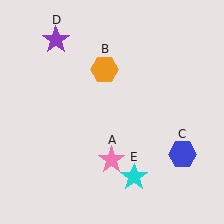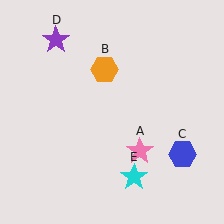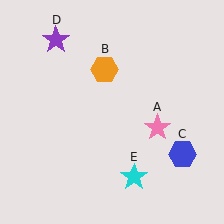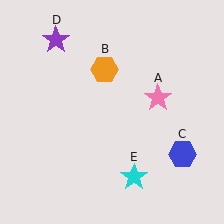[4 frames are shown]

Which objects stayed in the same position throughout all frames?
Orange hexagon (object B) and blue hexagon (object C) and purple star (object D) and cyan star (object E) remained stationary.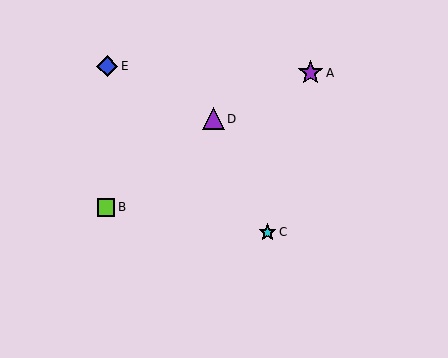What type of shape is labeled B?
Shape B is a lime square.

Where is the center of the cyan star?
The center of the cyan star is at (267, 232).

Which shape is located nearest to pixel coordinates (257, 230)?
The cyan star (labeled C) at (267, 232) is nearest to that location.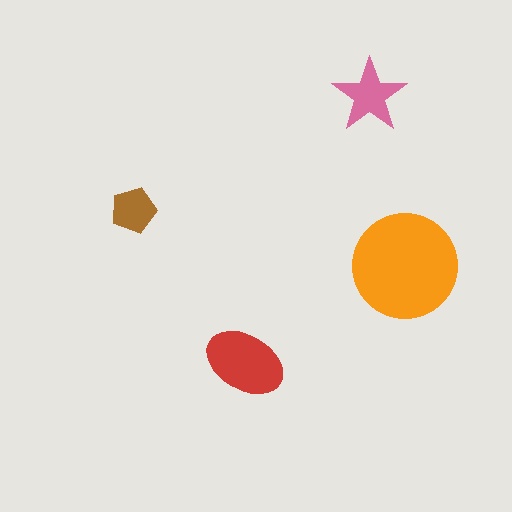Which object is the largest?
The orange circle.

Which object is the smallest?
The brown pentagon.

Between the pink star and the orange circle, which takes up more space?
The orange circle.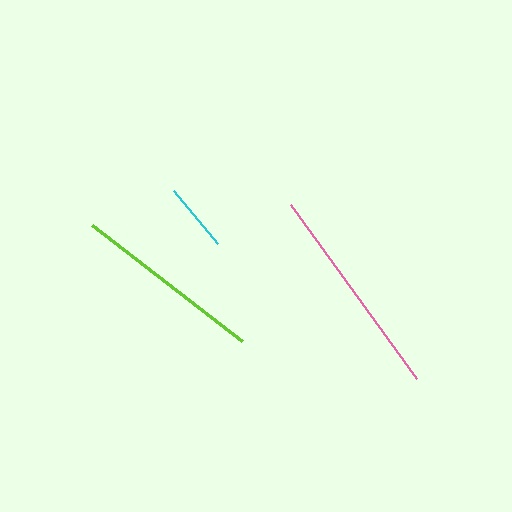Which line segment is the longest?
The pink line is the longest at approximately 214 pixels.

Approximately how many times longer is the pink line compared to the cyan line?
The pink line is approximately 3.2 times the length of the cyan line.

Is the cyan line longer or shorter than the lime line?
The lime line is longer than the cyan line.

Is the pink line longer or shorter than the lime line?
The pink line is longer than the lime line.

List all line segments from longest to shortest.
From longest to shortest: pink, lime, cyan.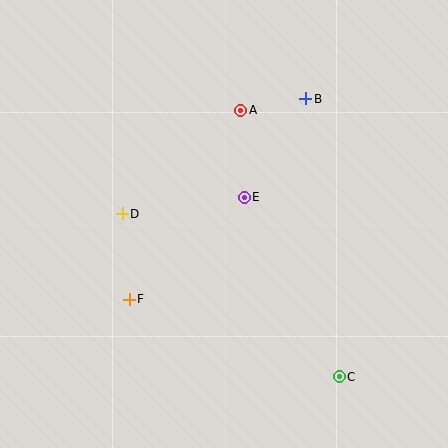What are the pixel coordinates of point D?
Point D is at (122, 214).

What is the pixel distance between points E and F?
The distance between E and F is 154 pixels.